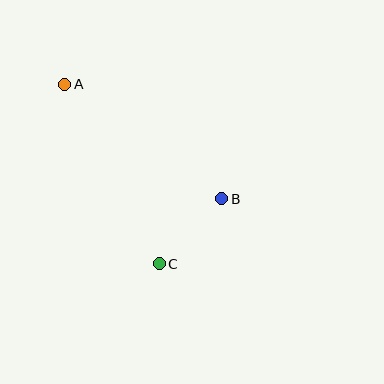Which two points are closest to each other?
Points B and C are closest to each other.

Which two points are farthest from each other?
Points A and C are farthest from each other.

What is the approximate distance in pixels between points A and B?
The distance between A and B is approximately 194 pixels.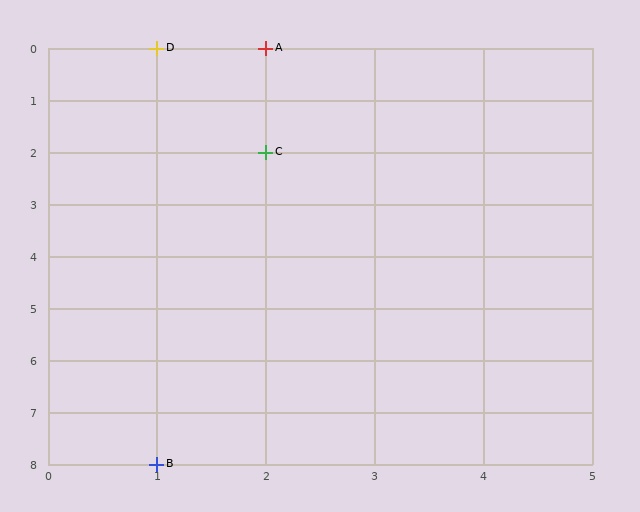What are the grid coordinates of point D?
Point D is at grid coordinates (1, 0).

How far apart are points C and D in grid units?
Points C and D are 1 column and 2 rows apart (about 2.2 grid units diagonally).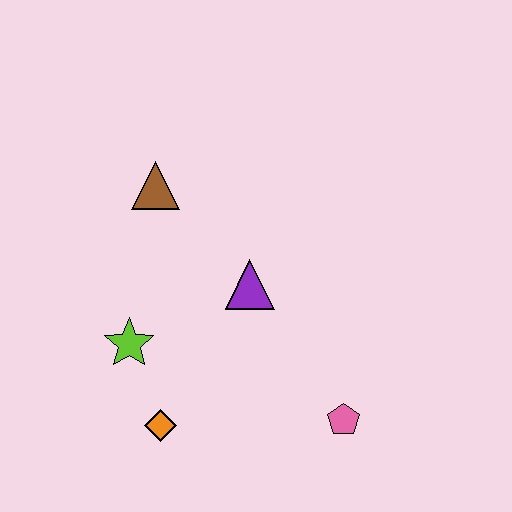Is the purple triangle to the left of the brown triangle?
No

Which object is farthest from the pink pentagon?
The brown triangle is farthest from the pink pentagon.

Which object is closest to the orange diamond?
The lime star is closest to the orange diamond.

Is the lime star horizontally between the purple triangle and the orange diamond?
No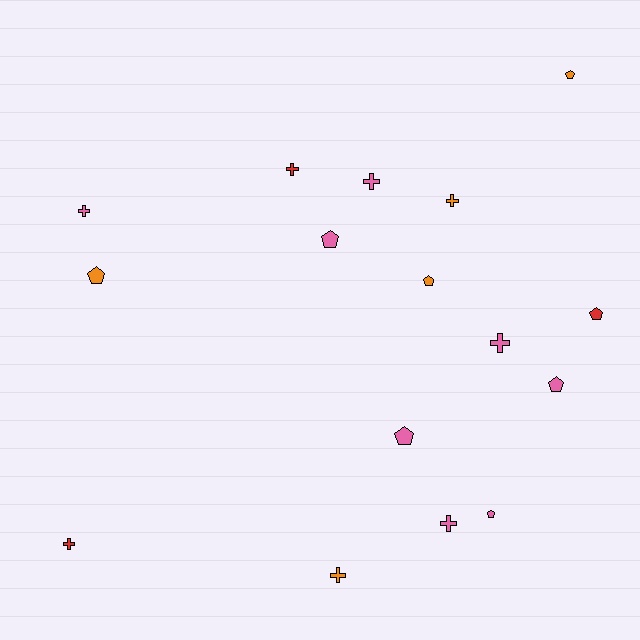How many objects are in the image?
There are 16 objects.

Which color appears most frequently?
Pink, with 8 objects.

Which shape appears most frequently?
Pentagon, with 8 objects.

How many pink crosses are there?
There are 4 pink crosses.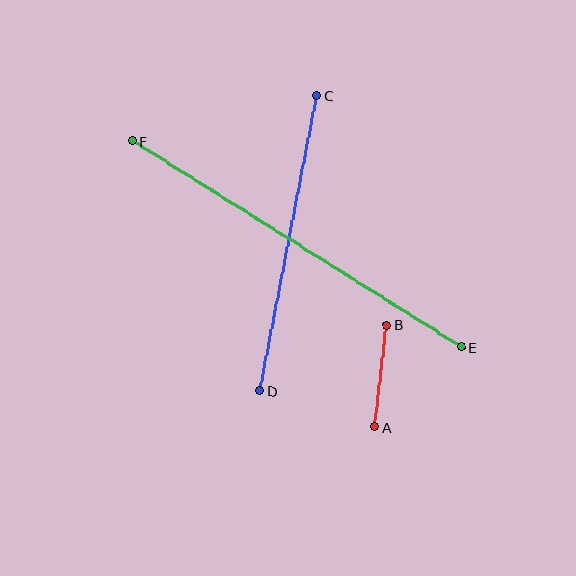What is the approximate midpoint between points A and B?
The midpoint is at approximately (381, 376) pixels.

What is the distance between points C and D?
The distance is approximately 300 pixels.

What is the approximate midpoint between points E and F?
The midpoint is at approximately (297, 244) pixels.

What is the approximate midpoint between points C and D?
The midpoint is at approximately (288, 243) pixels.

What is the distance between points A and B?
The distance is approximately 103 pixels.